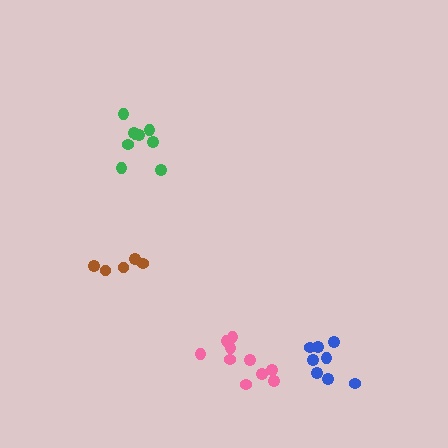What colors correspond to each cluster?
The clusters are colored: blue, green, pink, brown.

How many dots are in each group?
Group 1: 8 dots, Group 2: 9 dots, Group 3: 10 dots, Group 4: 5 dots (32 total).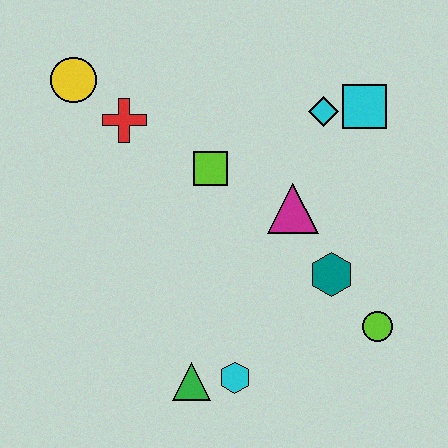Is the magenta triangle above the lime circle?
Yes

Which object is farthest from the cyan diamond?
The green triangle is farthest from the cyan diamond.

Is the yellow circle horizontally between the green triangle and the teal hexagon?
No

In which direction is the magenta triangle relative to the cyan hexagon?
The magenta triangle is above the cyan hexagon.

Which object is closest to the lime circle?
The teal hexagon is closest to the lime circle.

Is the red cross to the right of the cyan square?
No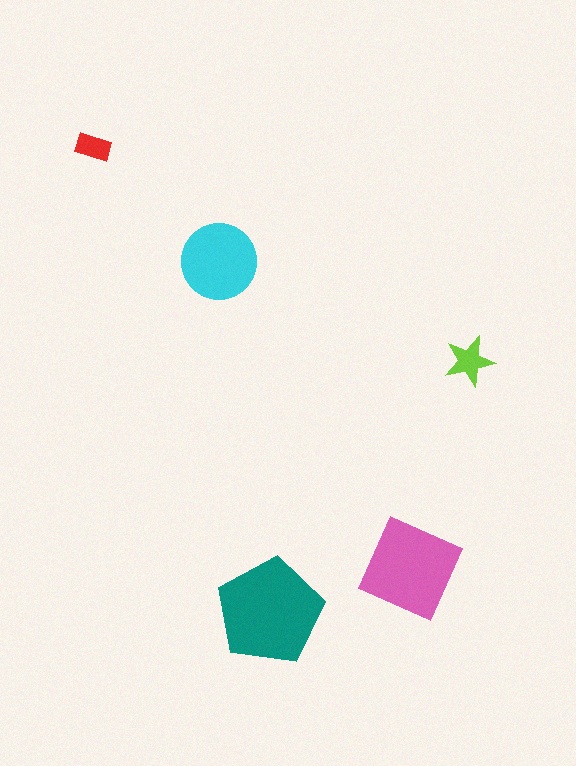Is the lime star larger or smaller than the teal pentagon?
Smaller.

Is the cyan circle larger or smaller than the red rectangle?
Larger.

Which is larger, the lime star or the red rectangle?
The lime star.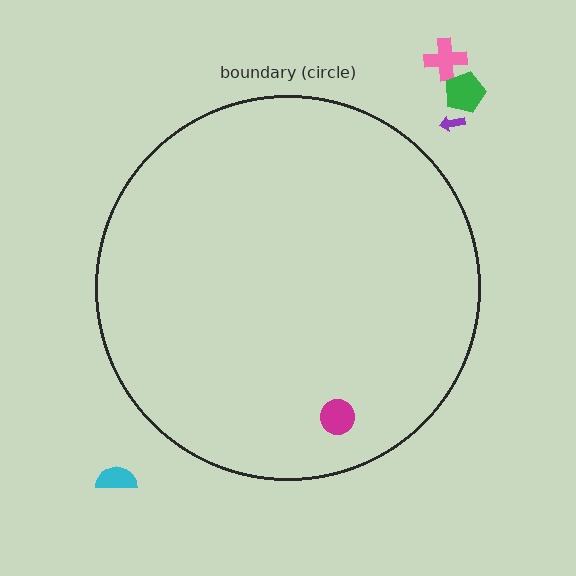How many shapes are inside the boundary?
1 inside, 4 outside.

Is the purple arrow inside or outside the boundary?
Outside.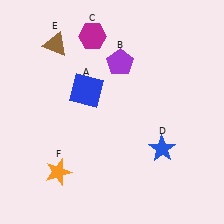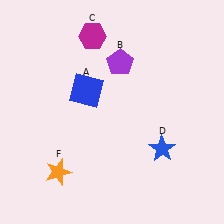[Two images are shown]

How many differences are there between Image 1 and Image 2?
There is 1 difference between the two images.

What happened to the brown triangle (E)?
The brown triangle (E) was removed in Image 2. It was in the top-left area of Image 1.